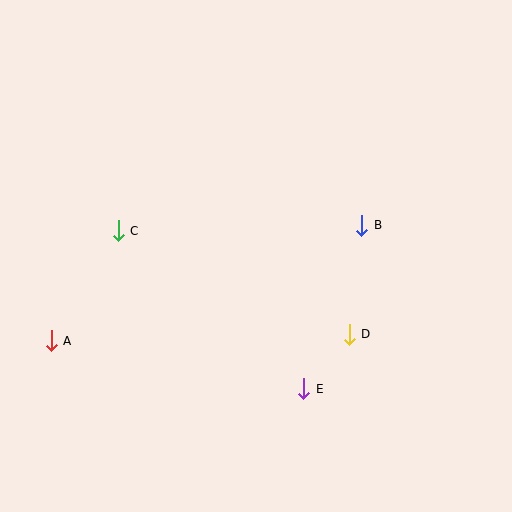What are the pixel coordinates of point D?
Point D is at (349, 334).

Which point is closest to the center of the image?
Point B at (362, 225) is closest to the center.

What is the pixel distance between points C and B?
The distance between C and B is 244 pixels.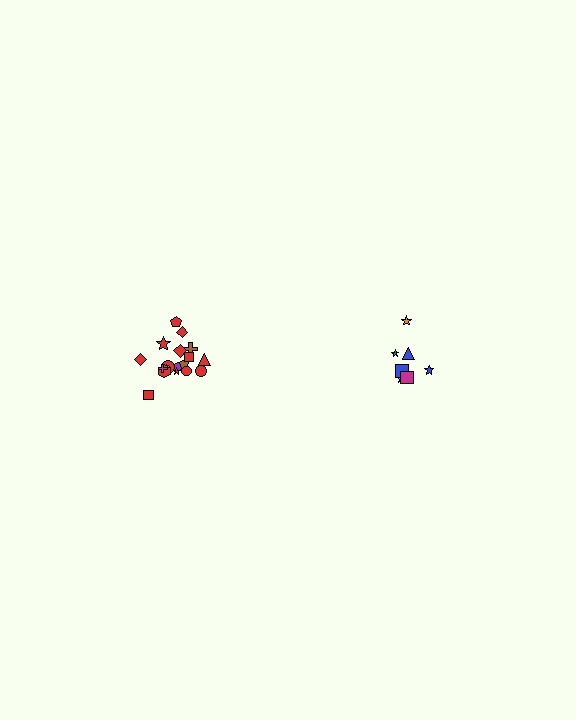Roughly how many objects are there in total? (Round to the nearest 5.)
Roughly 25 objects in total.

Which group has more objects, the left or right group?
The left group.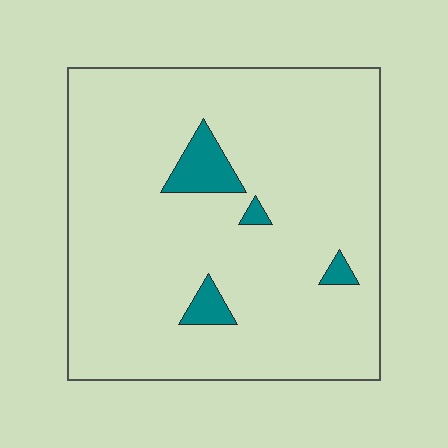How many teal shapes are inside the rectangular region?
4.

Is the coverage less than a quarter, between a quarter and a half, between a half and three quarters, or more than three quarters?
Less than a quarter.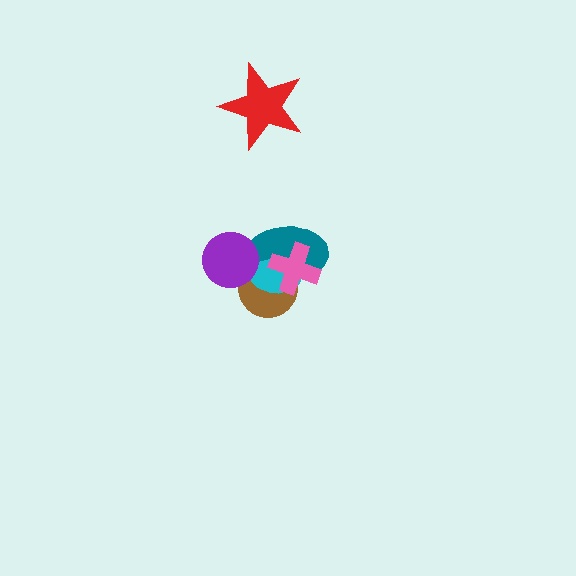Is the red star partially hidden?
No, no other shape covers it.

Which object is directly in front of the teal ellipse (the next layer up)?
The cyan ellipse is directly in front of the teal ellipse.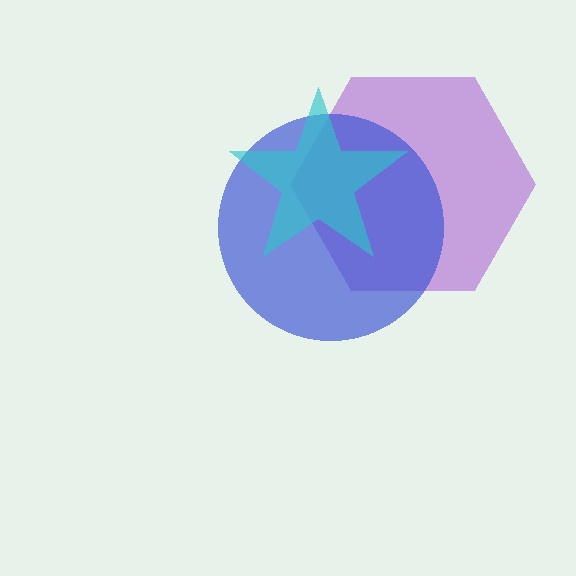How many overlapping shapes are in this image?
There are 3 overlapping shapes in the image.